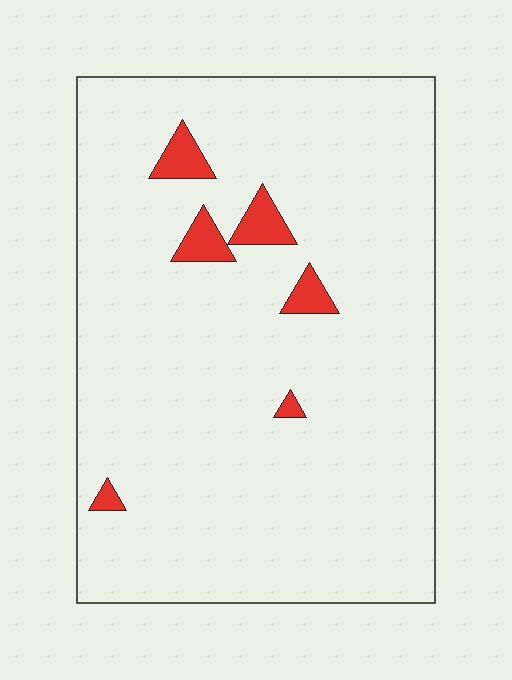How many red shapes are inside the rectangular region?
6.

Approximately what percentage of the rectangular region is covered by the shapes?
Approximately 5%.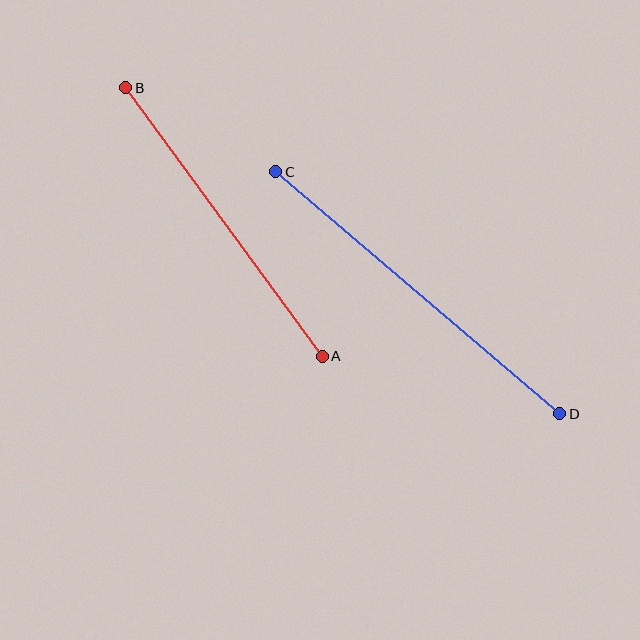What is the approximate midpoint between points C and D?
The midpoint is at approximately (418, 293) pixels.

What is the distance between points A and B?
The distance is approximately 333 pixels.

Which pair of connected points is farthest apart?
Points C and D are farthest apart.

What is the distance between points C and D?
The distance is approximately 373 pixels.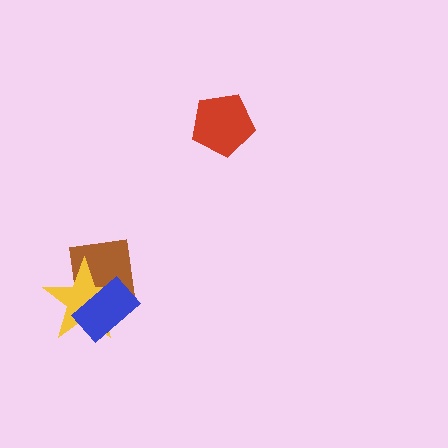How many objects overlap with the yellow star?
2 objects overlap with the yellow star.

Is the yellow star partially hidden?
Yes, it is partially covered by another shape.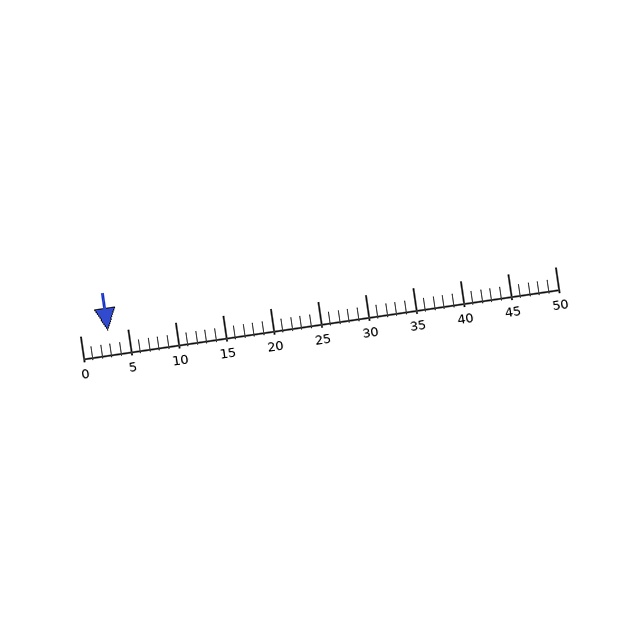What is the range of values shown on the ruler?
The ruler shows values from 0 to 50.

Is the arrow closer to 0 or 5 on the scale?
The arrow is closer to 5.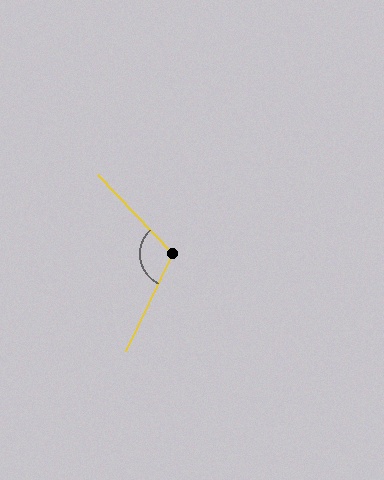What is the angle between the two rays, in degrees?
Approximately 110 degrees.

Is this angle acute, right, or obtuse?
It is obtuse.